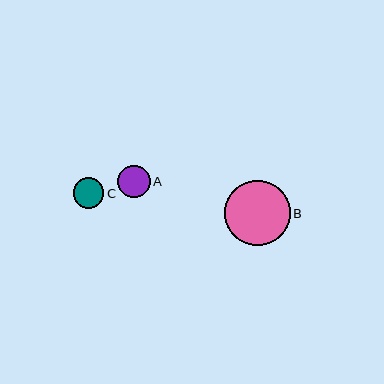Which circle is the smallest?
Circle C is the smallest with a size of approximately 31 pixels.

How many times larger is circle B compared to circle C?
Circle B is approximately 2.1 times the size of circle C.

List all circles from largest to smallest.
From largest to smallest: B, A, C.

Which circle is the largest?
Circle B is the largest with a size of approximately 65 pixels.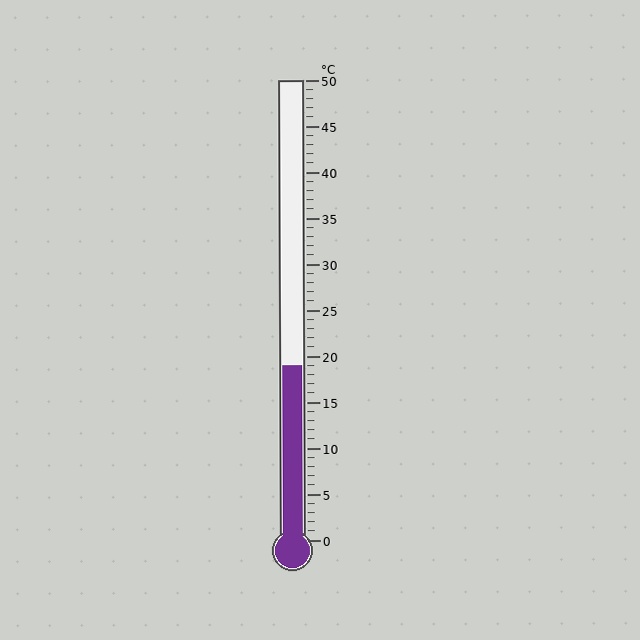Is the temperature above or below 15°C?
The temperature is above 15°C.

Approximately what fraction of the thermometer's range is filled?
The thermometer is filled to approximately 40% of its range.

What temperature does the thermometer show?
The thermometer shows approximately 19°C.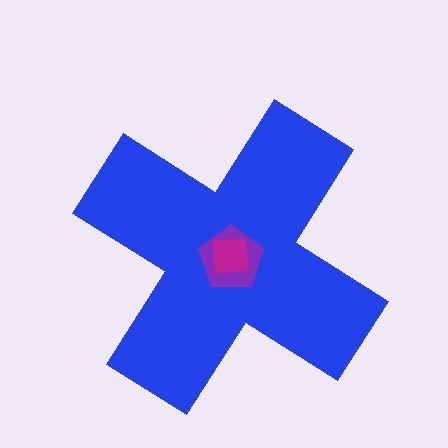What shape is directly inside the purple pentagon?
The magenta square.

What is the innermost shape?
The magenta square.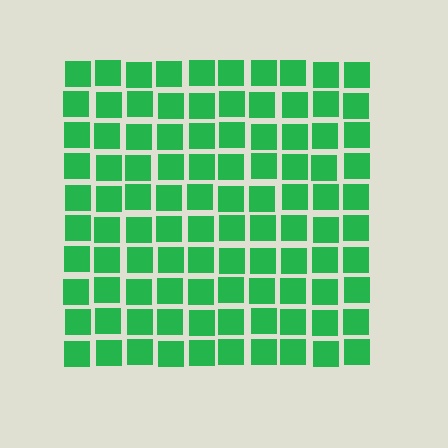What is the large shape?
The large shape is a square.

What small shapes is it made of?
It is made of small squares.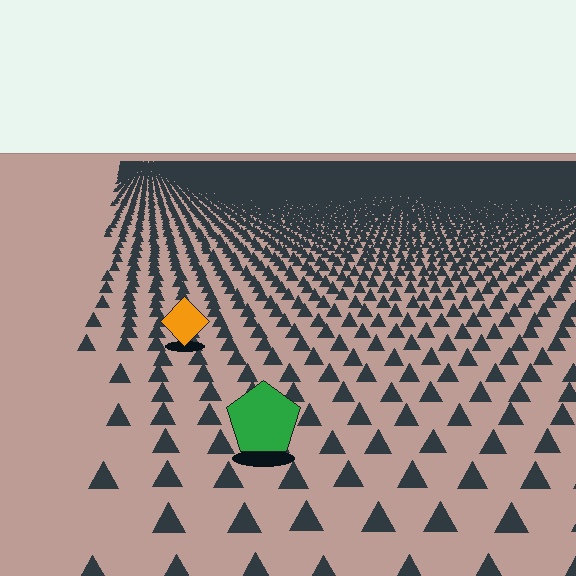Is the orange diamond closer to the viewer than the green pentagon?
No. The green pentagon is closer — you can tell from the texture gradient: the ground texture is coarser near it.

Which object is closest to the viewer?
The green pentagon is closest. The texture marks near it are larger and more spread out.